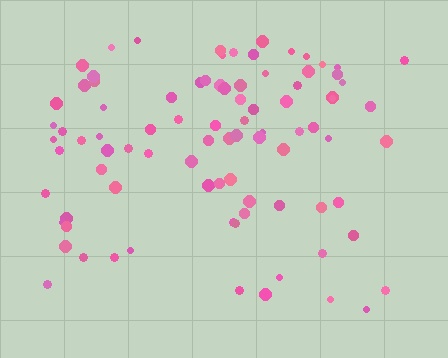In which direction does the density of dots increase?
From bottom to top, with the top side densest.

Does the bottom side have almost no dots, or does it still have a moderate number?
Still a moderate number, just noticeably fewer than the top.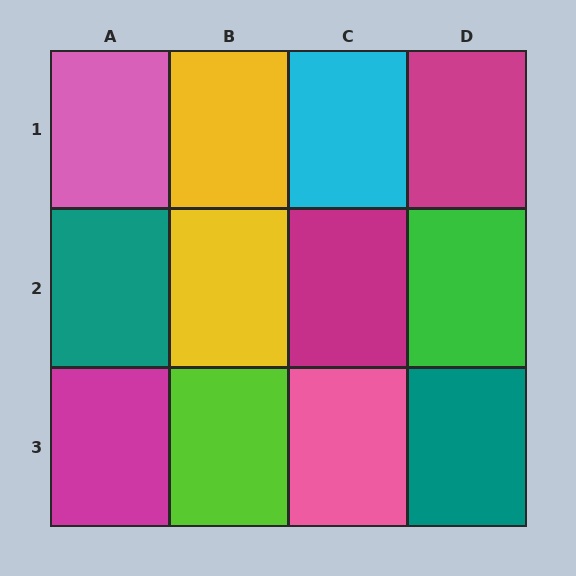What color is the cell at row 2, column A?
Teal.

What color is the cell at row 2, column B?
Yellow.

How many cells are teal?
2 cells are teal.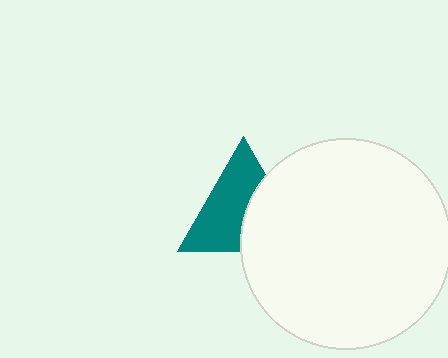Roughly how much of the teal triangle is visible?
About half of it is visible (roughly 59%).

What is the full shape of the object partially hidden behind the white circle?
The partially hidden object is a teal triangle.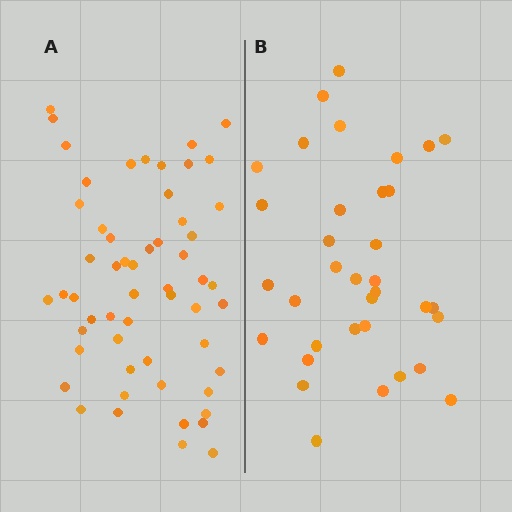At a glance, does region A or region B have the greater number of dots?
Region A (the left region) has more dots.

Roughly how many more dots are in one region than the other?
Region A has approximately 20 more dots than region B.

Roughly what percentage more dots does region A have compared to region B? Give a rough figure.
About 60% more.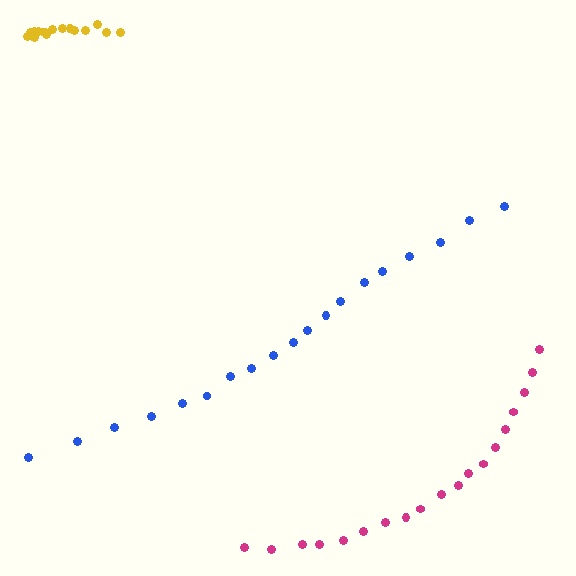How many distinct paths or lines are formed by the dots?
There are 3 distinct paths.